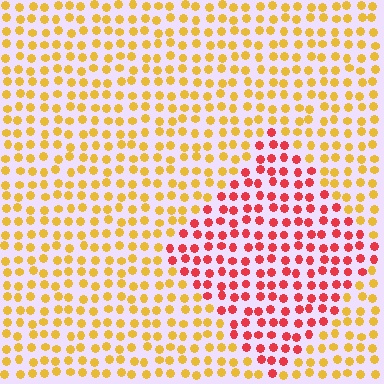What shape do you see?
I see a diamond.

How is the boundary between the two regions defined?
The boundary is defined purely by a slight shift in hue (about 50 degrees). Spacing, size, and orientation are identical on both sides.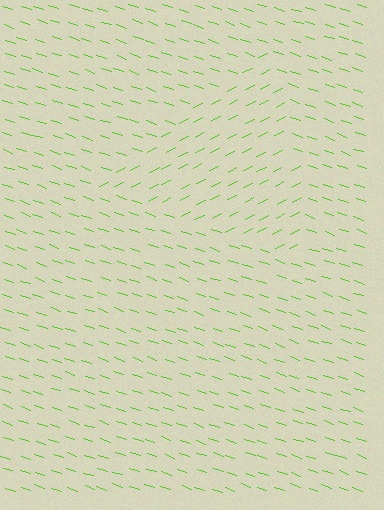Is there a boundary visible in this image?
Yes, there is a texture boundary formed by a change in line orientation.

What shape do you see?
I see a triangle.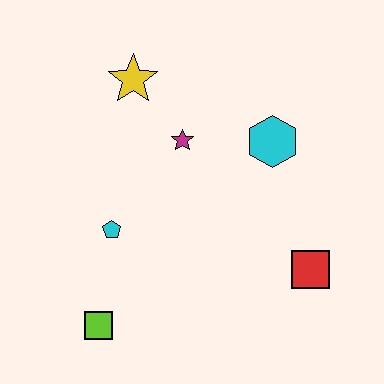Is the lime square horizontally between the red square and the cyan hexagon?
No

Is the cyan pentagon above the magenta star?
No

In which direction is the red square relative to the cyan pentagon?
The red square is to the right of the cyan pentagon.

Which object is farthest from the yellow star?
The red square is farthest from the yellow star.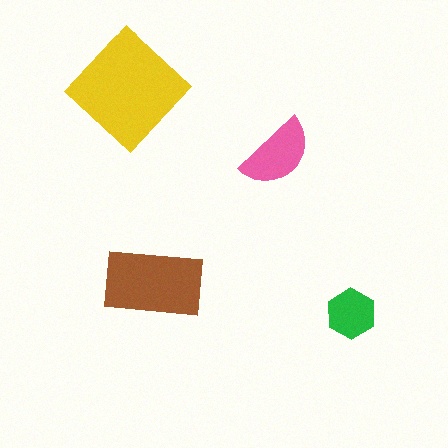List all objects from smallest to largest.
The green hexagon, the pink semicircle, the brown rectangle, the yellow diamond.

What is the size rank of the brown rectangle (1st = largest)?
2nd.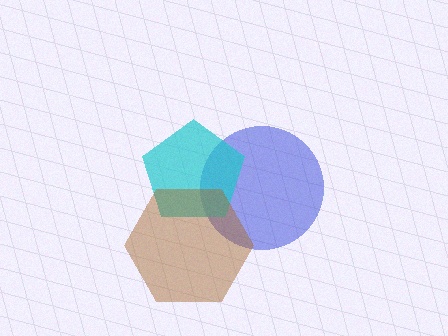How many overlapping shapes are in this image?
There are 3 overlapping shapes in the image.